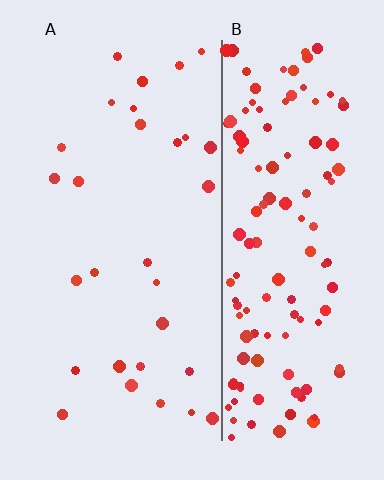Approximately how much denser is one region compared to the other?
Approximately 4.6× — region B over region A.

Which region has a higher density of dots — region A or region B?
B (the right).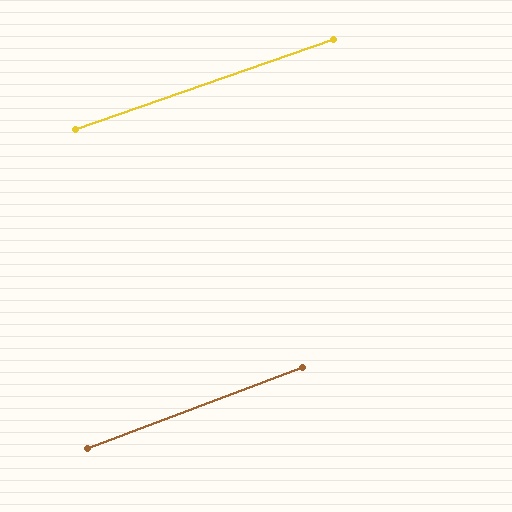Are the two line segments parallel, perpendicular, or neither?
Parallel — their directions differ by only 1.7°.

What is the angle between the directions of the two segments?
Approximately 2 degrees.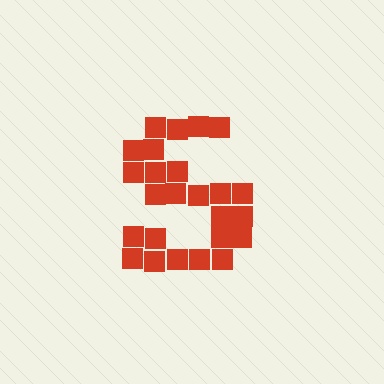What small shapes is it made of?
It is made of small squares.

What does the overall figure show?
The overall figure shows the letter S.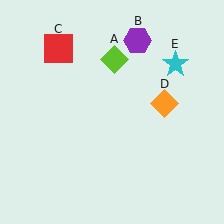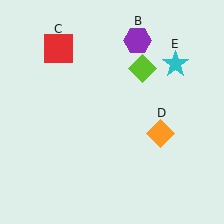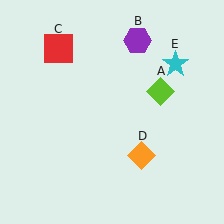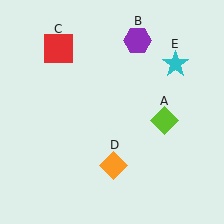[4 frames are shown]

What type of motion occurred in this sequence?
The lime diamond (object A), orange diamond (object D) rotated clockwise around the center of the scene.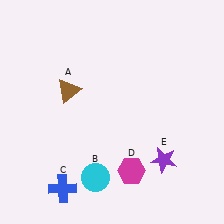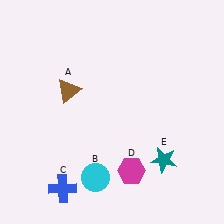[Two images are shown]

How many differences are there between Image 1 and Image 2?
There is 1 difference between the two images.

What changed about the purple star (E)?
In Image 1, E is purple. In Image 2, it changed to teal.